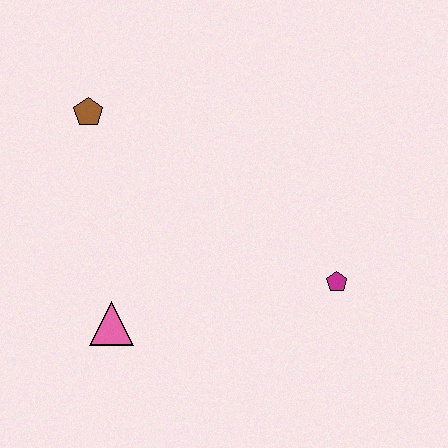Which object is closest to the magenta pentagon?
The pink triangle is closest to the magenta pentagon.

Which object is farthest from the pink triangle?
The magenta pentagon is farthest from the pink triangle.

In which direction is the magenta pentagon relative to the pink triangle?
The magenta pentagon is to the right of the pink triangle.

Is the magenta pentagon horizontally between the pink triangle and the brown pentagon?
No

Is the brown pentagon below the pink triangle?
No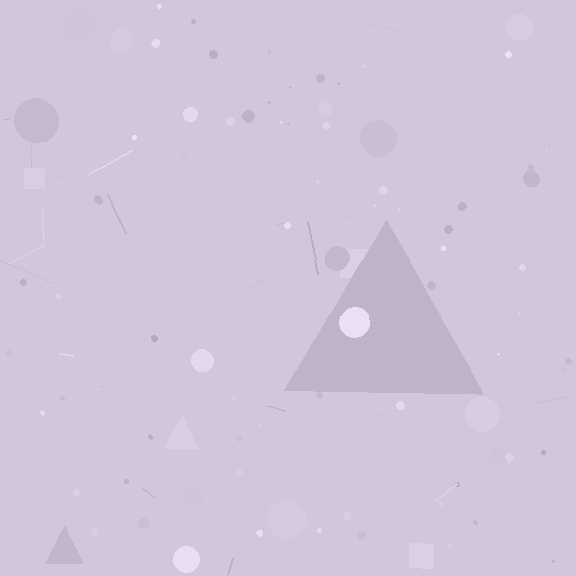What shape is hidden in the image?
A triangle is hidden in the image.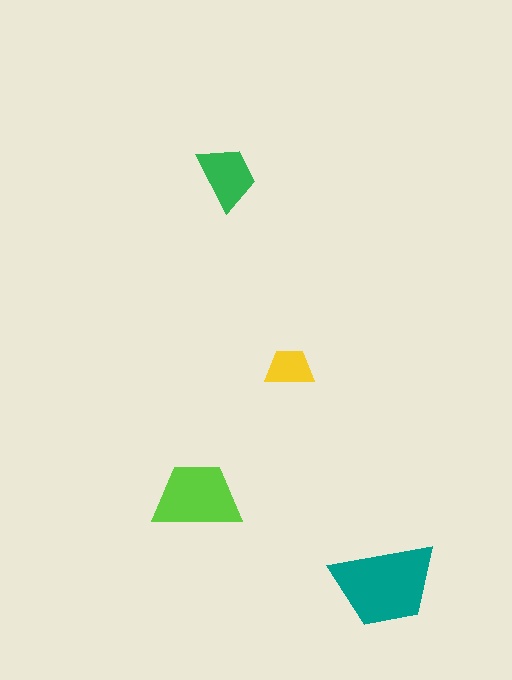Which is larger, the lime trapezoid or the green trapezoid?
The lime one.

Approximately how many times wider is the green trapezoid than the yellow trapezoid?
About 1.5 times wider.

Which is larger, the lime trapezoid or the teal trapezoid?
The teal one.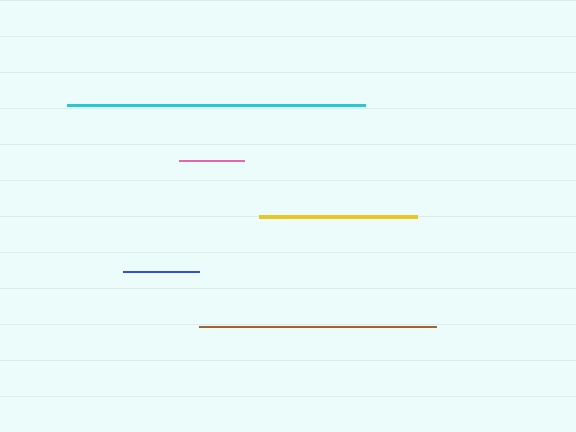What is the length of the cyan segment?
The cyan segment is approximately 298 pixels long.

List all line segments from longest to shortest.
From longest to shortest: cyan, brown, yellow, blue, pink.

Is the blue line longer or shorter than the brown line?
The brown line is longer than the blue line.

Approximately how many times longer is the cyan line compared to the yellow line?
The cyan line is approximately 1.9 times the length of the yellow line.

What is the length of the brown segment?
The brown segment is approximately 237 pixels long.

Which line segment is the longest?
The cyan line is the longest at approximately 298 pixels.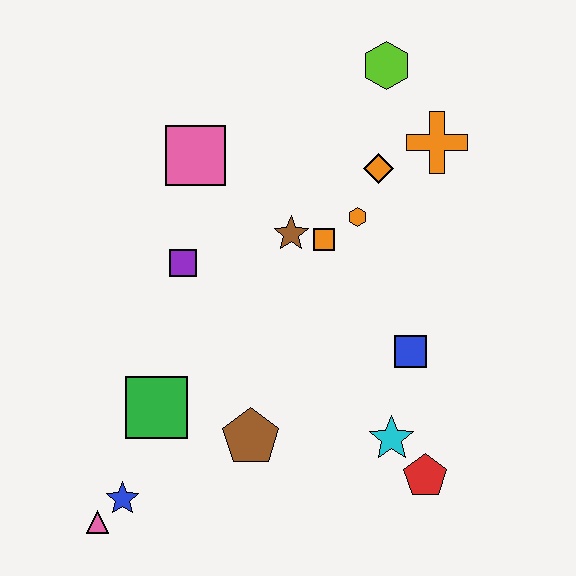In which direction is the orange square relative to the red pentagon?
The orange square is above the red pentagon.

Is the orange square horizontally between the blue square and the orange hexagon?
No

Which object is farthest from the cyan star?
The lime hexagon is farthest from the cyan star.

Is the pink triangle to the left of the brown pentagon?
Yes